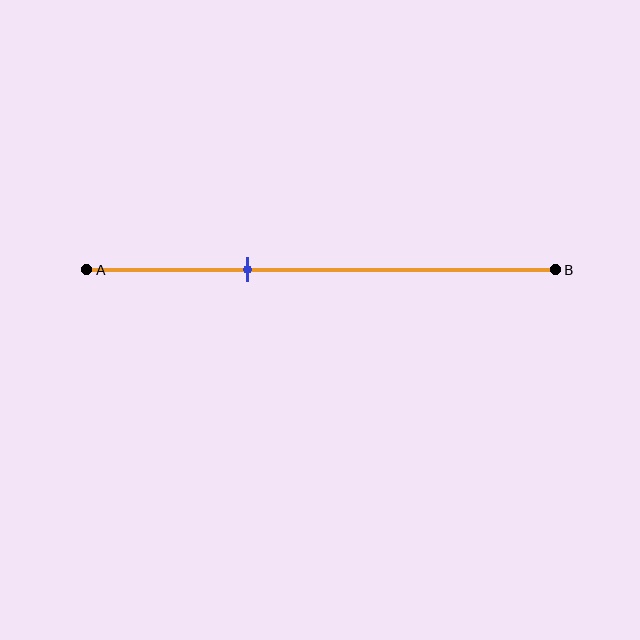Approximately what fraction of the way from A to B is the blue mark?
The blue mark is approximately 35% of the way from A to B.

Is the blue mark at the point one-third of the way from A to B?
Yes, the mark is approximately at the one-third point.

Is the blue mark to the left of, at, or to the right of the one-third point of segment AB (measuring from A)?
The blue mark is approximately at the one-third point of segment AB.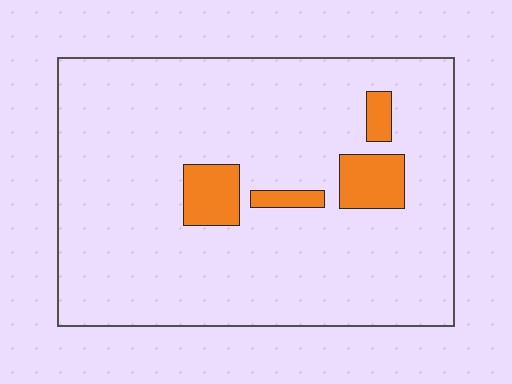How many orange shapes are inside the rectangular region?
4.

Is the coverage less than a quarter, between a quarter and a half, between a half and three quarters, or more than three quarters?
Less than a quarter.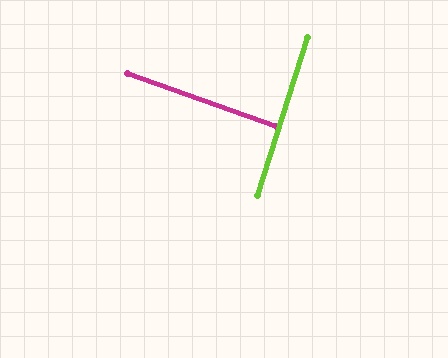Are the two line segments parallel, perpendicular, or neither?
Perpendicular — they meet at approximately 88°.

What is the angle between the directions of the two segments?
Approximately 88 degrees.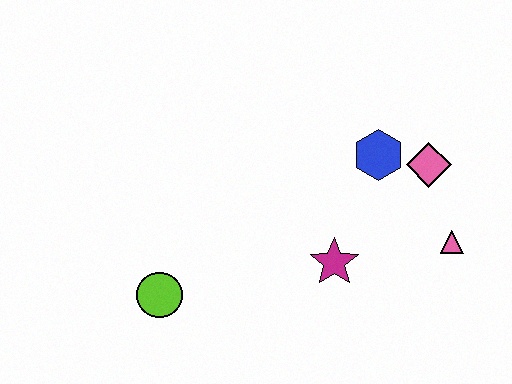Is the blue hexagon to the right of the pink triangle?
No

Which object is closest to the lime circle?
The magenta star is closest to the lime circle.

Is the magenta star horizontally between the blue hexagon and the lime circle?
Yes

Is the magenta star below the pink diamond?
Yes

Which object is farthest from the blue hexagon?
The lime circle is farthest from the blue hexagon.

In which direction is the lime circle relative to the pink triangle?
The lime circle is to the left of the pink triangle.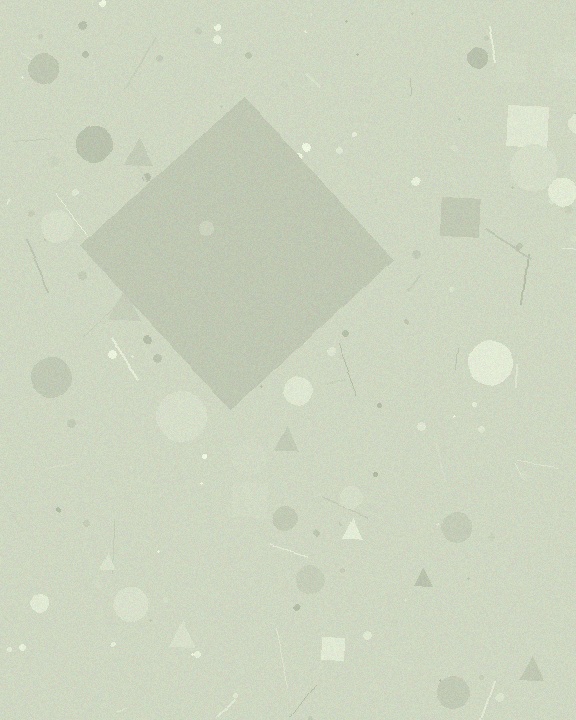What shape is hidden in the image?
A diamond is hidden in the image.